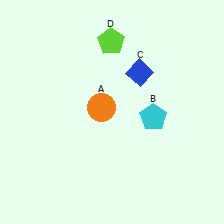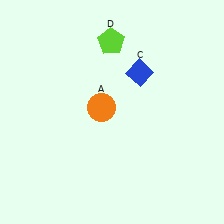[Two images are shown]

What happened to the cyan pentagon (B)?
The cyan pentagon (B) was removed in Image 2. It was in the bottom-right area of Image 1.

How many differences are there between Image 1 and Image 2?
There is 1 difference between the two images.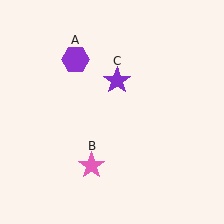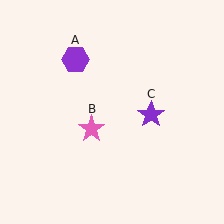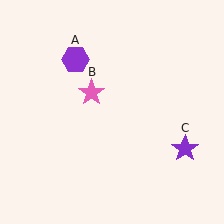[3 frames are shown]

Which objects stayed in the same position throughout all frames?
Purple hexagon (object A) remained stationary.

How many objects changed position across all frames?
2 objects changed position: pink star (object B), purple star (object C).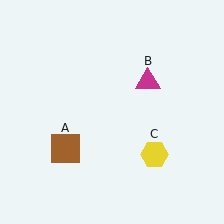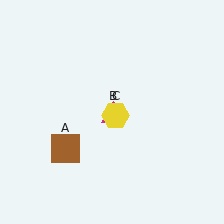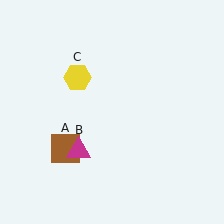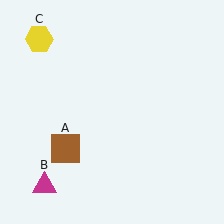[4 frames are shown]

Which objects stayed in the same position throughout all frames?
Brown square (object A) remained stationary.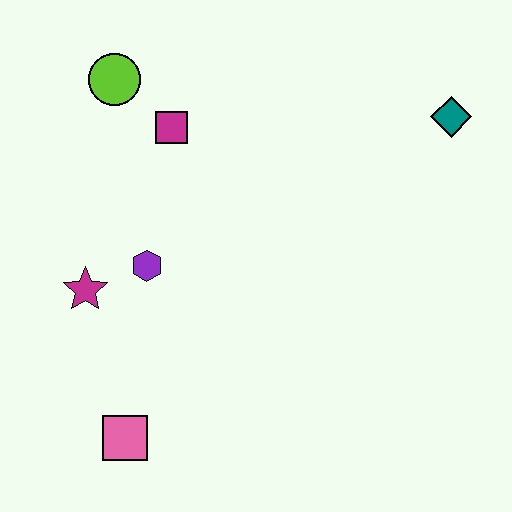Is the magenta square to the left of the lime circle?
No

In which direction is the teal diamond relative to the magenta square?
The teal diamond is to the right of the magenta square.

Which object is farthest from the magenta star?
The teal diamond is farthest from the magenta star.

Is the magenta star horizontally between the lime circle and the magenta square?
No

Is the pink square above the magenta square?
No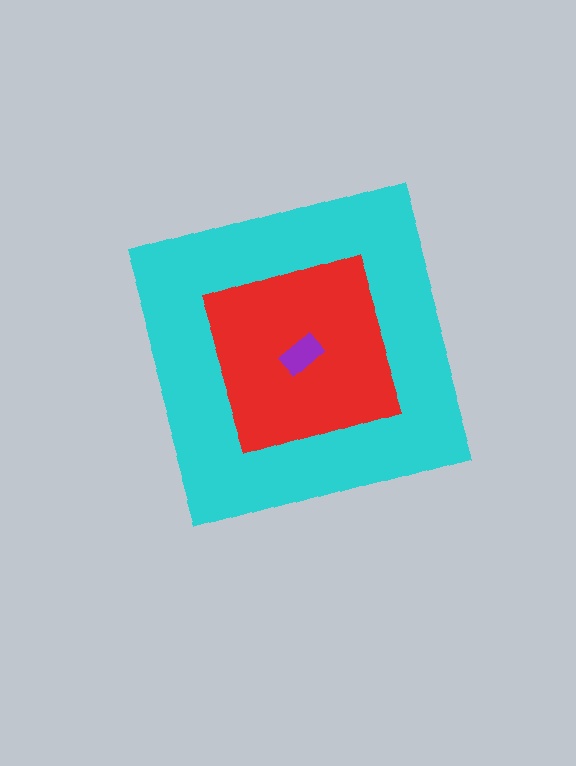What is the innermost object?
The purple rectangle.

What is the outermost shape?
The cyan diamond.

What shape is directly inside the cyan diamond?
The red square.